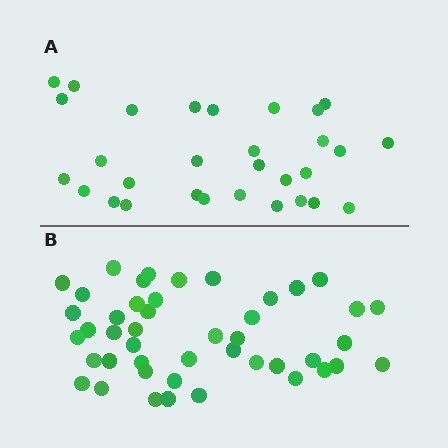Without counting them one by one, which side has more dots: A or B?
Region B (the bottom region) has more dots.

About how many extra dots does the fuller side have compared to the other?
Region B has approximately 15 more dots than region A.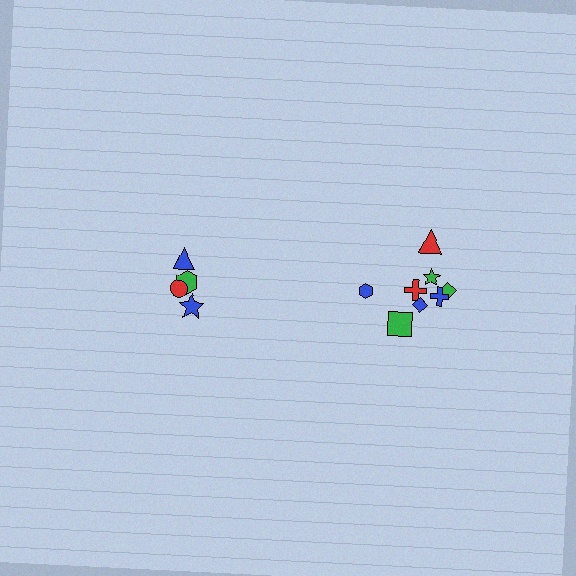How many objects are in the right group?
There are 8 objects.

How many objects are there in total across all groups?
There are 12 objects.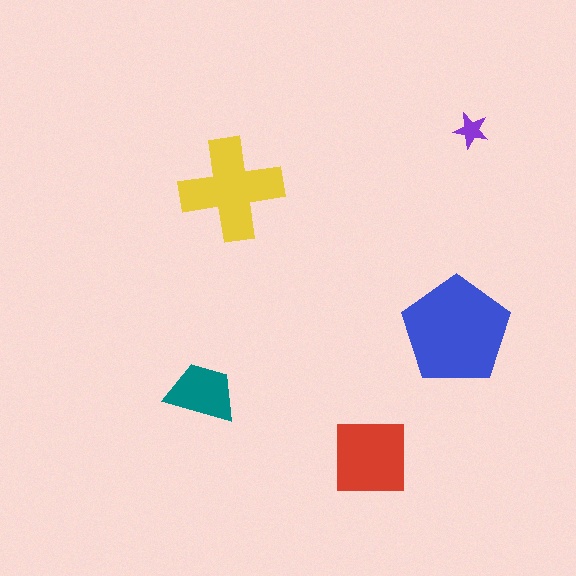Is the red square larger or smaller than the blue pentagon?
Smaller.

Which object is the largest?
The blue pentagon.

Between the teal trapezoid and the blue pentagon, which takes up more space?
The blue pentagon.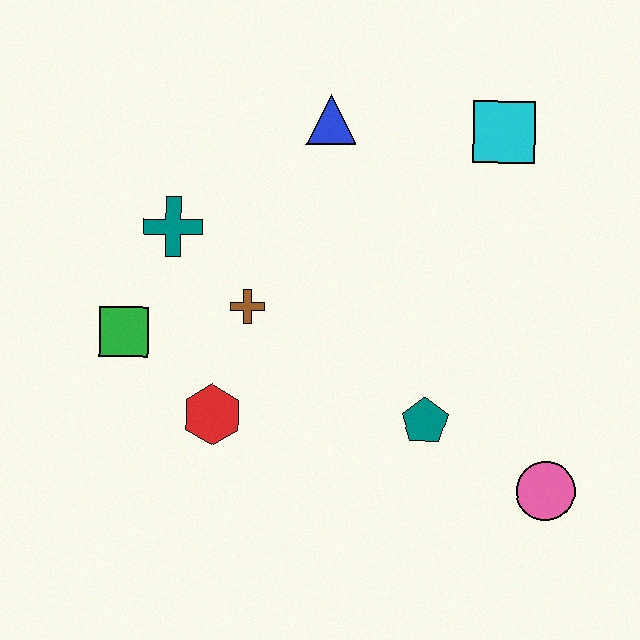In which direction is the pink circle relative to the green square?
The pink circle is to the right of the green square.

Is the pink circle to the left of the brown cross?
No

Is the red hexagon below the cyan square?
Yes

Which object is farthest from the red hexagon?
The cyan square is farthest from the red hexagon.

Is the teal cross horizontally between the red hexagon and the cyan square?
No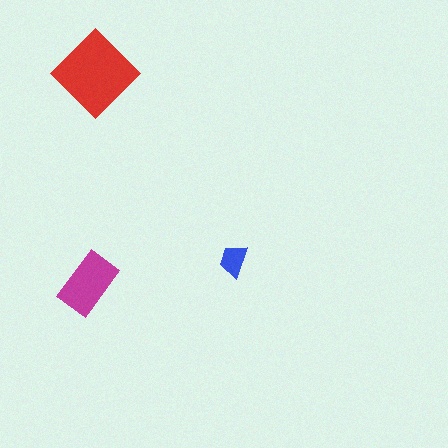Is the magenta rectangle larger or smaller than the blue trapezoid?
Larger.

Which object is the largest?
The red diamond.